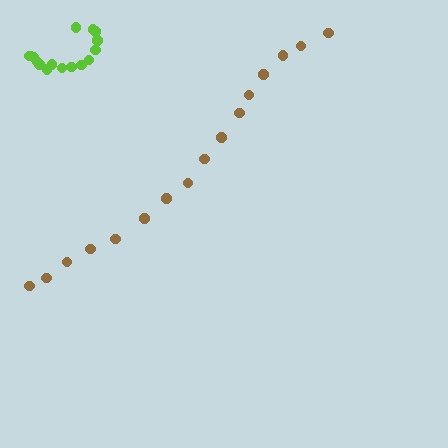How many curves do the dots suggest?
There are 2 distinct paths.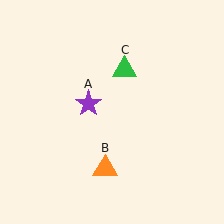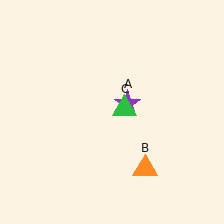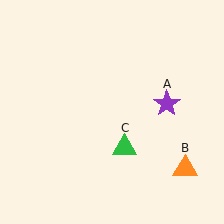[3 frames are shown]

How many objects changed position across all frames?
3 objects changed position: purple star (object A), orange triangle (object B), green triangle (object C).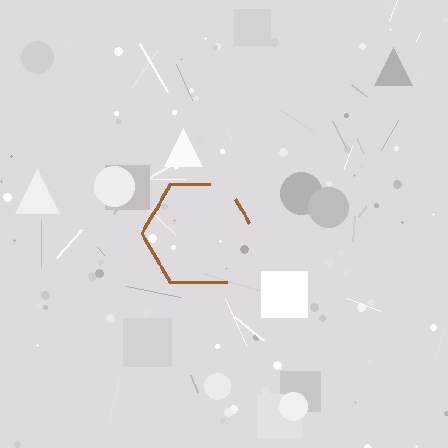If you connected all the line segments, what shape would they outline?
They would outline a hexagon.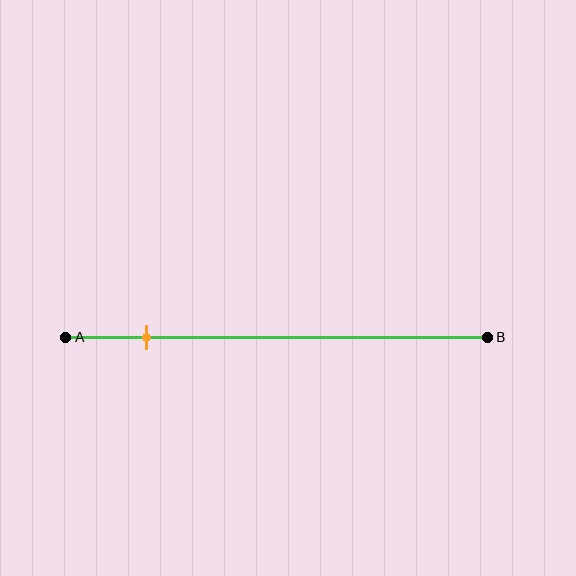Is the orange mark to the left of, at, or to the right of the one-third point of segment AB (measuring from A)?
The orange mark is to the left of the one-third point of segment AB.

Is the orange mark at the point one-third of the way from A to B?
No, the mark is at about 20% from A, not at the 33% one-third point.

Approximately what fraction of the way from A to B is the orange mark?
The orange mark is approximately 20% of the way from A to B.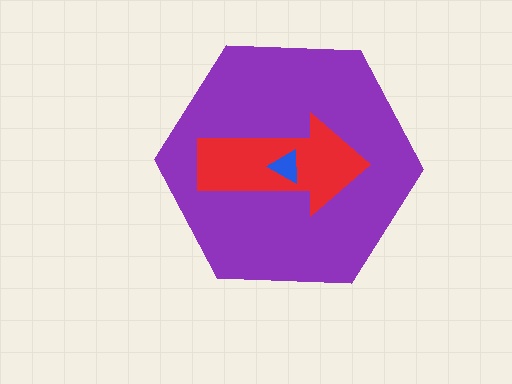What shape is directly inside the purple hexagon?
The red arrow.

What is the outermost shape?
The purple hexagon.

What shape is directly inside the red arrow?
The blue triangle.